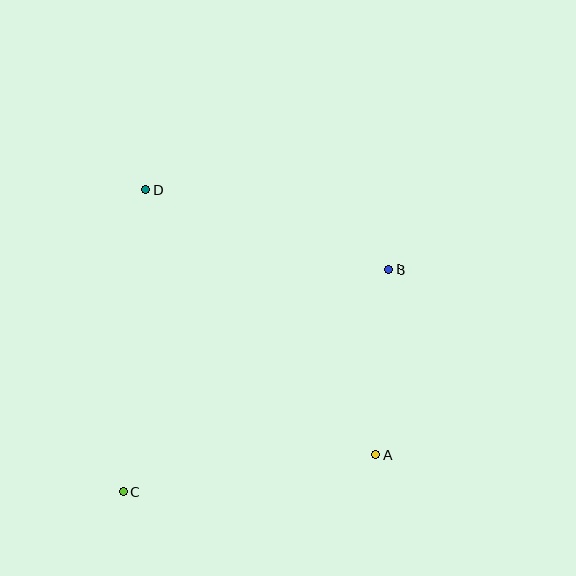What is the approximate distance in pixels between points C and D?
The distance between C and D is approximately 303 pixels.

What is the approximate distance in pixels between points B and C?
The distance between B and C is approximately 347 pixels.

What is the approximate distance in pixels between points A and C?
The distance between A and C is approximately 255 pixels.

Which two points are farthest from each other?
Points A and D are farthest from each other.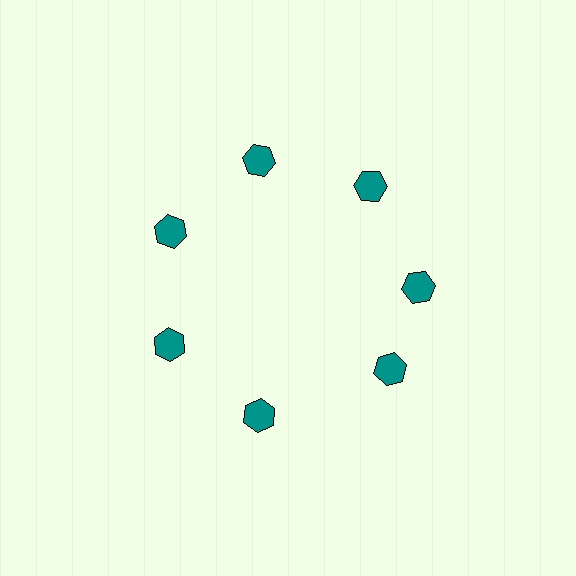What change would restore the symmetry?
The symmetry would be restored by rotating it back into even spacing with its neighbors so that all 7 hexagons sit at equal angles and equal distance from the center.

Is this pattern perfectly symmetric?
No. The 7 teal hexagons are arranged in a ring, but one element near the 5 o'clock position is rotated out of alignment along the ring, breaking the 7-fold rotational symmetry.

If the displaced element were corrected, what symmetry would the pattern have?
It would have 7-fold rotational symmetry — the pattern would map onto itself every 51 degrees.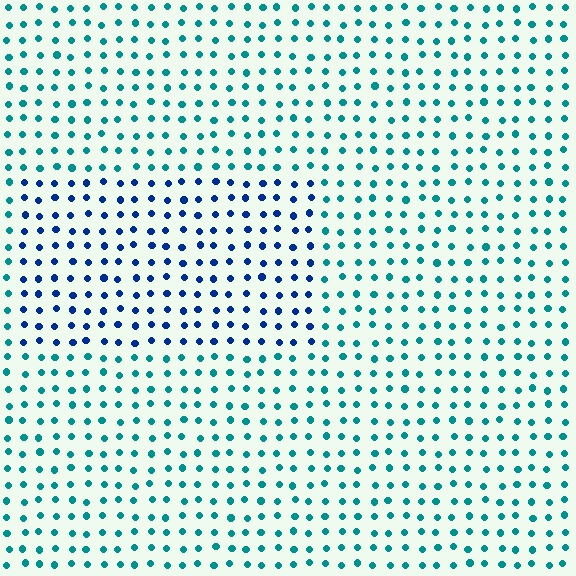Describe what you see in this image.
The image is filled with small teal elements in a uniform arrangement. A rectangle-shaped region is visible where the elements are tinted to a slightly different hue, forming a subtle color boundary.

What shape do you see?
I see a rectangle.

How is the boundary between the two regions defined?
The boundary is defined purely by a slight shift in hue (about 44 degrees). Spacing, size, and orientation are identical on both sides.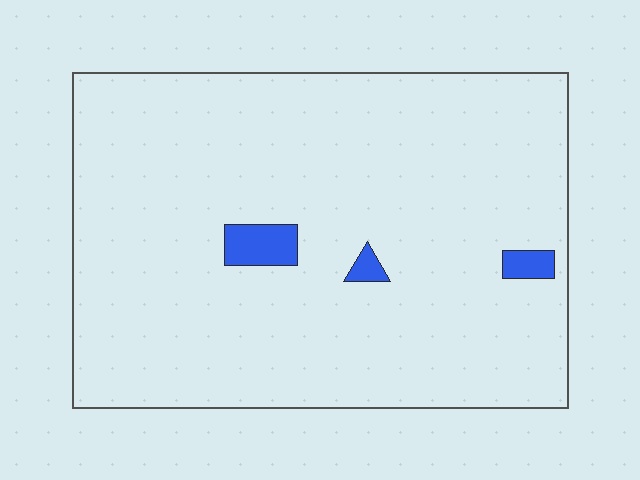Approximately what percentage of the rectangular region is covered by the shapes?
Approximately 5%.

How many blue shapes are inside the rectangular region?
3.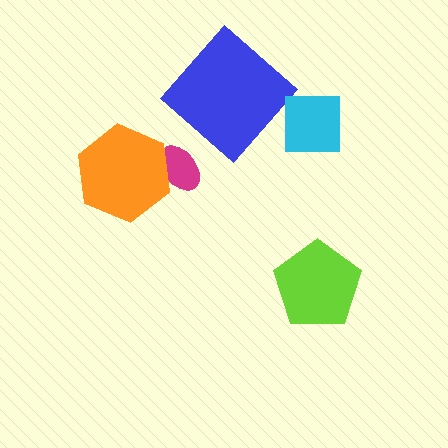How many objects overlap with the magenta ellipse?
1 object overlaps with the magenta ellipse.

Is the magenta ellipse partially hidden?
Yes, it is partially covered by another shape.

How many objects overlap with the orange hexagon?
1 object overlaps with the orange hexagon.